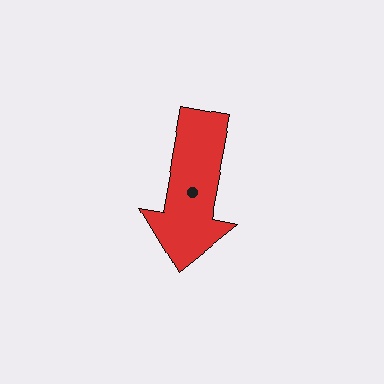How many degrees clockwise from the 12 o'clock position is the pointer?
Approximately 190 degrees.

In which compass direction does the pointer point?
South.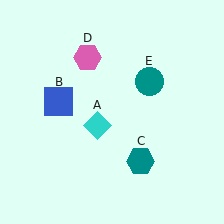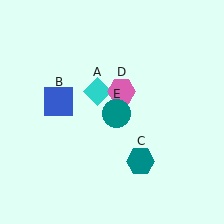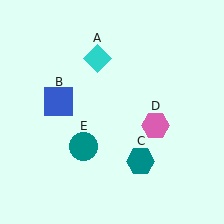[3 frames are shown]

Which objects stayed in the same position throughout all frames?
Blue square (object B) and teal hexagon (object C) remained stationary.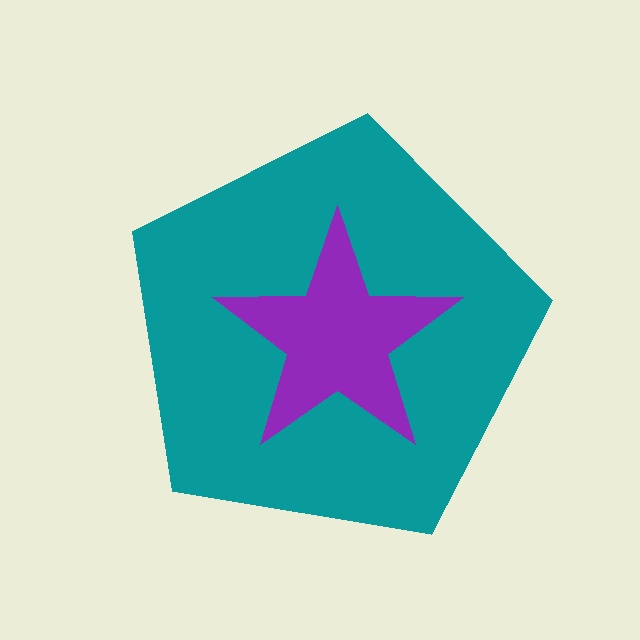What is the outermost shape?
The teal pentagon.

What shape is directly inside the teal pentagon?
The purple star.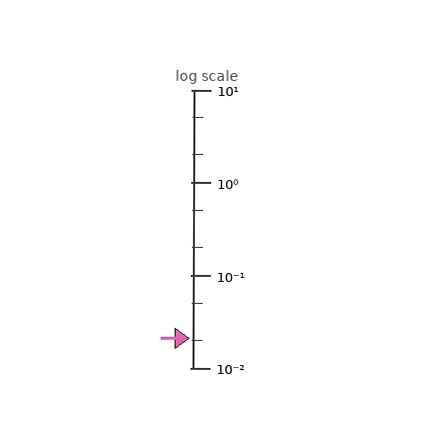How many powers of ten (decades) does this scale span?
The scale spans 3 decades, from 0.01 to 10.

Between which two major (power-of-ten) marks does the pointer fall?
The pointer is between 0.01 and 0.1.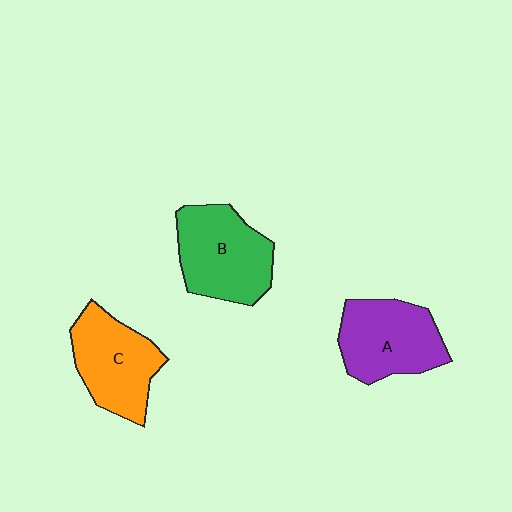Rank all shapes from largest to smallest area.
From largest to smallest: B (green), A (purple), C (orange).